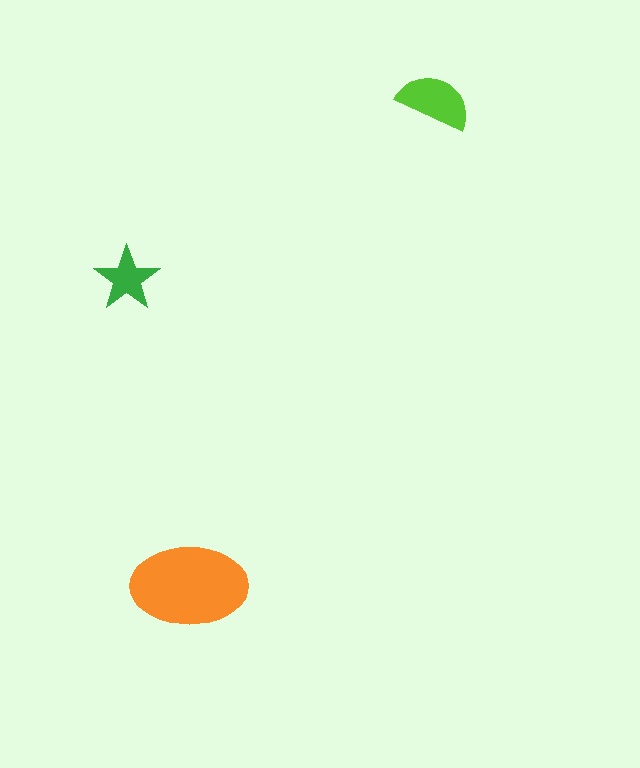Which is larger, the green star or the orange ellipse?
The orange ellipse.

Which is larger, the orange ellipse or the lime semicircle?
The orange ellipse.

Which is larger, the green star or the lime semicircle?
The lime semicircle.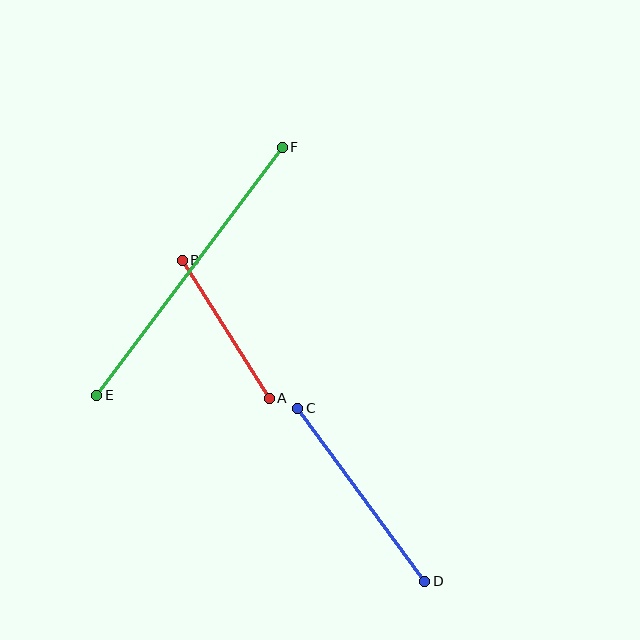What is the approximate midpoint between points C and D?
The midpoint is at approximately (361, 495) pixels.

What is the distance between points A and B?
The distance is approximately 163 pixels.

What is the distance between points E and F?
The distance is approximately 310 pixels.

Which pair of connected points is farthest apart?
Points E and F are farthest apart.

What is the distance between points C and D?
The distance is approximately 215 pixels.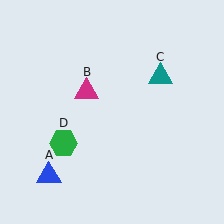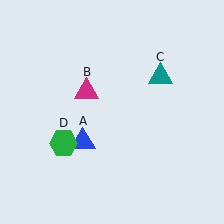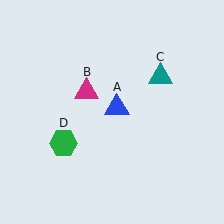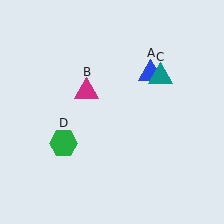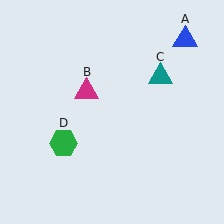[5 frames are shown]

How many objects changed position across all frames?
1 object changed position: blue triangle (object A).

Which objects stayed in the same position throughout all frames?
Magenta triangle (object B) and teal triangle (object C) and green hexagon (object D) remained stationary.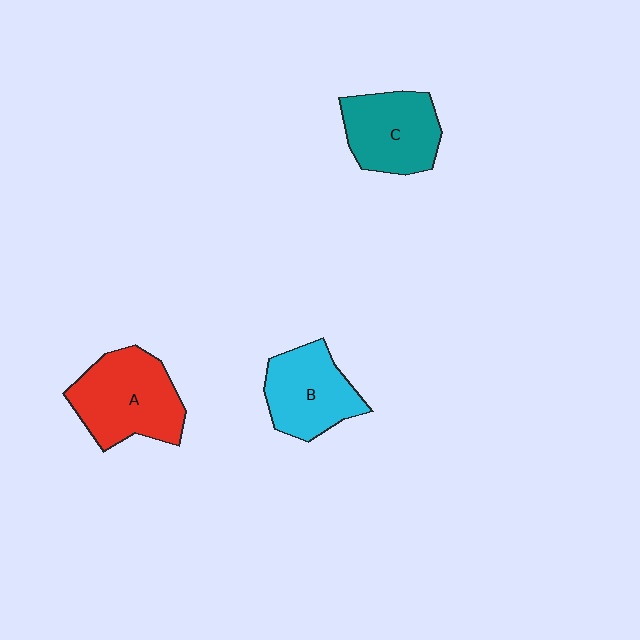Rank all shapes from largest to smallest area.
From largest to smallest: A (red), C (teal), B (cyan).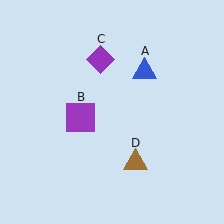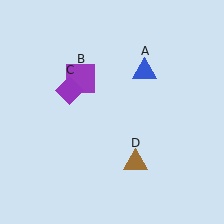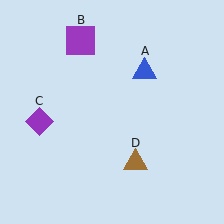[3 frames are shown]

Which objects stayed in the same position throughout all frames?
Blue triangle (object A) and brown triangle (object D) remained stationary.